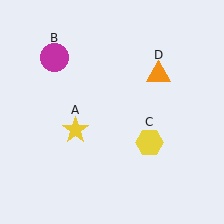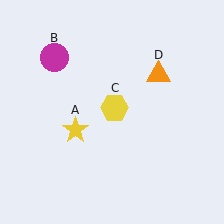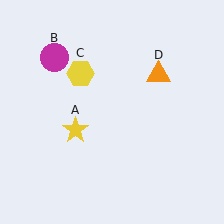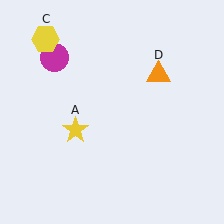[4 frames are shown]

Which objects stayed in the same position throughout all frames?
Yellow star (object A) and magenta circle (object B) and orange triangle (object D) remained stationary.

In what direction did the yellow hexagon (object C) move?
The yellow hexagon (object C) moved up and to the left.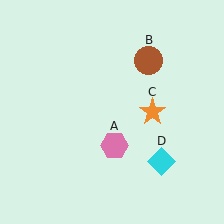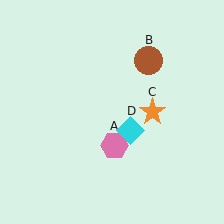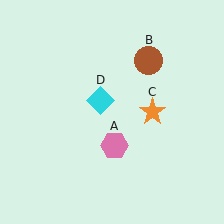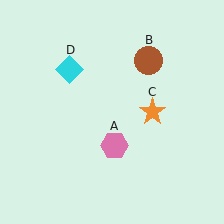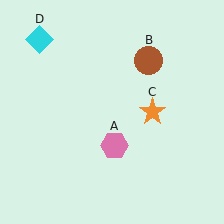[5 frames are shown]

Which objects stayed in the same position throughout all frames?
Pink hexagon (object A) and brown circle (object B) and orange star (object C) remained stationary.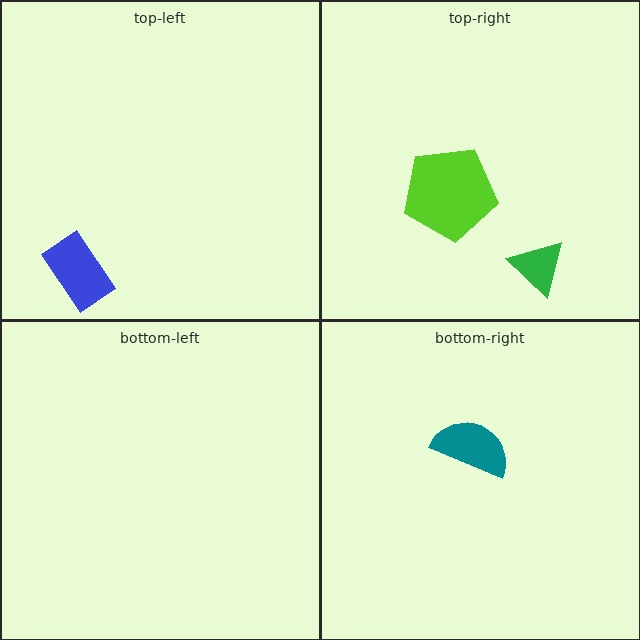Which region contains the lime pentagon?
The top-right region.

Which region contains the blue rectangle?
The top-left region.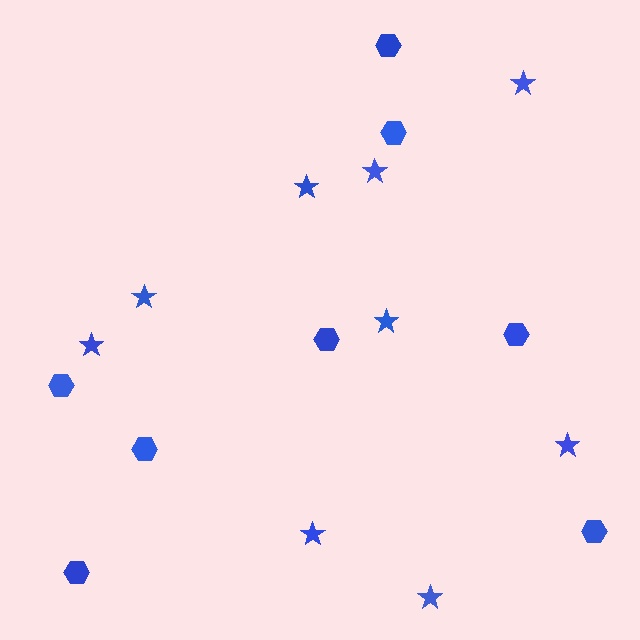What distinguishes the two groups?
There are 2 groups: one group of stars (9) and one group of hexagons (8).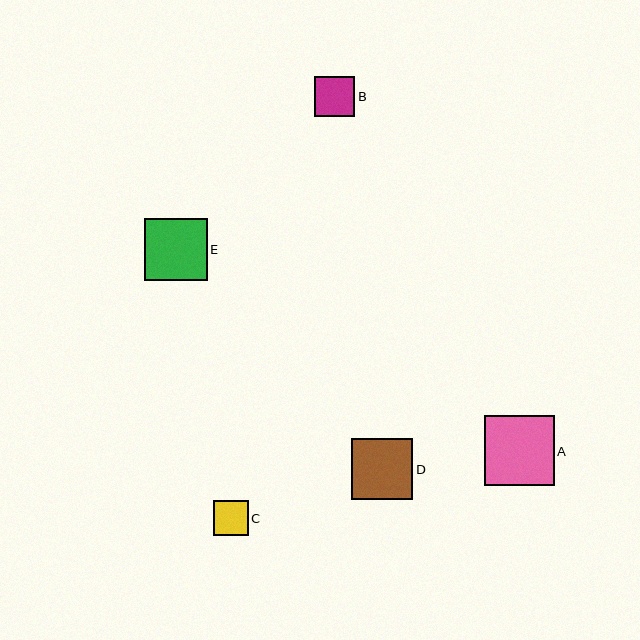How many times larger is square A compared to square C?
Square A is approximately 2.0 times the size of square C.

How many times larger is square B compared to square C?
Square B is approximately 1.2 times the size of square C.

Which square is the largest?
Square A is the largest with a size of approximately 70 pixels.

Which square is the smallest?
Square C is the smallest with a size of approximately 35 pixels.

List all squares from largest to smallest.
From largest to smallest: A, E, D, B, C.